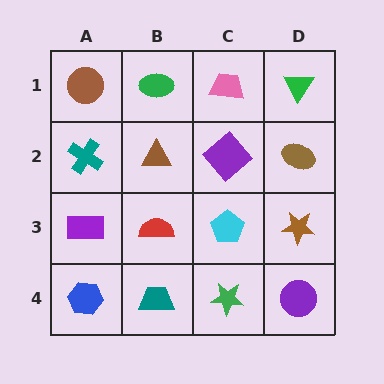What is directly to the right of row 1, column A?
A green ellipse.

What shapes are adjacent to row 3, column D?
A brown ellipse (row 2, column D), a purple circle (row 4, column D), a cyan pentagon (row 3, column C).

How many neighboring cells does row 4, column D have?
2.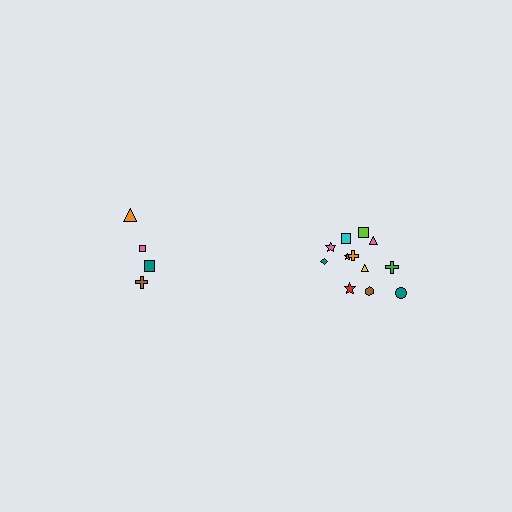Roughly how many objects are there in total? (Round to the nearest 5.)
Roughly 15 objects in total.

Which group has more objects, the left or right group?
The right group.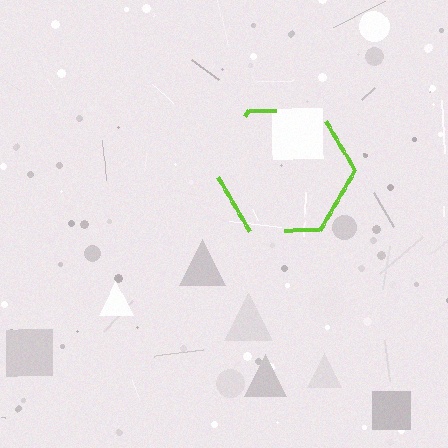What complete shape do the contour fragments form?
The contour fragments form a hexagon.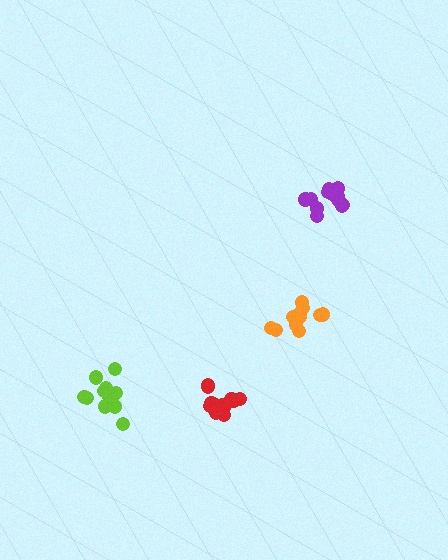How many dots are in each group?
Group 1: 14 dots, Group 2: 11 dots, Group 3: 13 dots, Group 4: 13 dots (51 total).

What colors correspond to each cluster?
The clusters are colored: red, orange, lime, purple.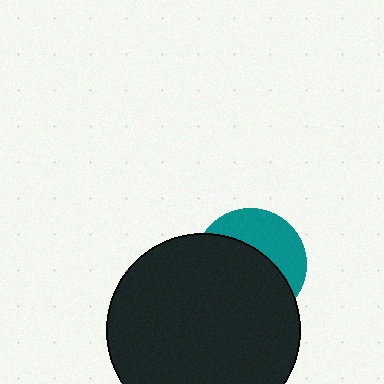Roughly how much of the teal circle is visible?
A small part of it is visible (roughly 38%).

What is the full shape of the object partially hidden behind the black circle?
The partially hidden object is a teal circle.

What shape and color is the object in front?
The object in front is a black circle.